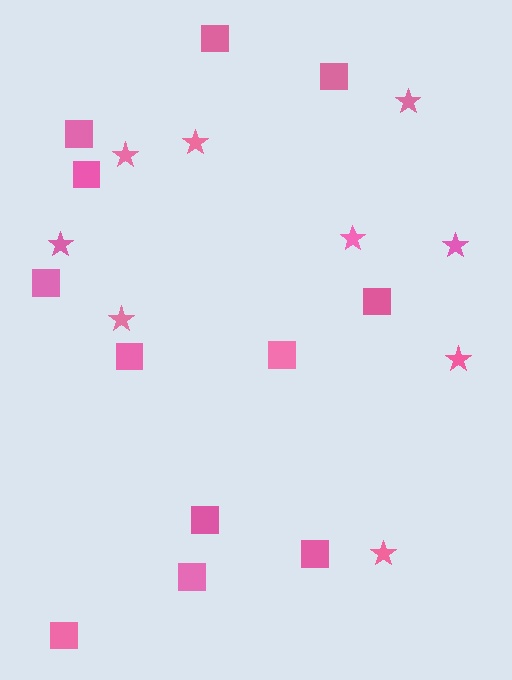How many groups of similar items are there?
There are 2 groups: one group of squares (12) and one group of stars (9).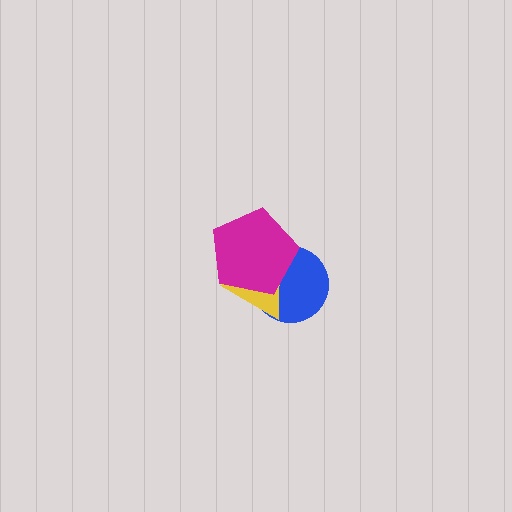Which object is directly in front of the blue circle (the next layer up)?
The yellow triangle is directly in front of the blue circle.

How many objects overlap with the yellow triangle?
2 objects overlap with the yellow triangle.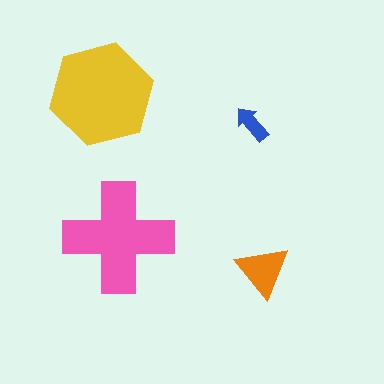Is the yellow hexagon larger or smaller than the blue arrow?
Larger.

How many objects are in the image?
There are 4 objects in the image.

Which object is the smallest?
The blue arrow.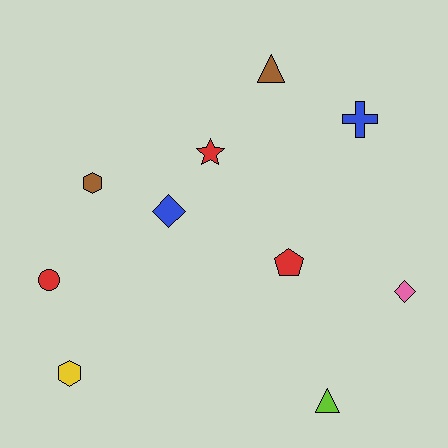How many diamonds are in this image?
There are 2 diamonds.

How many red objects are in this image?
There are 3 red objects.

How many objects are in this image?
There are 10 objects.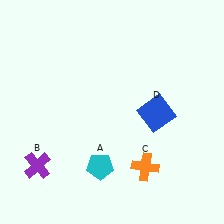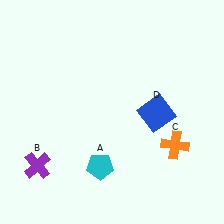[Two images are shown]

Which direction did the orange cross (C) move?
The orange cross (C) moved right.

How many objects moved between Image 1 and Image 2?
1 object moved between the two images.